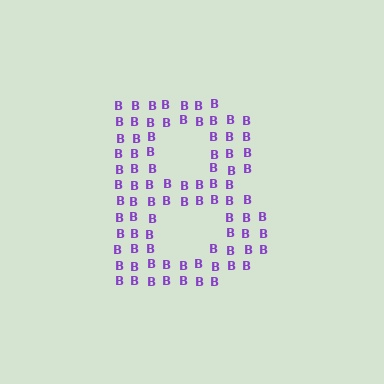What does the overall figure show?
The overall figure shows the letter B.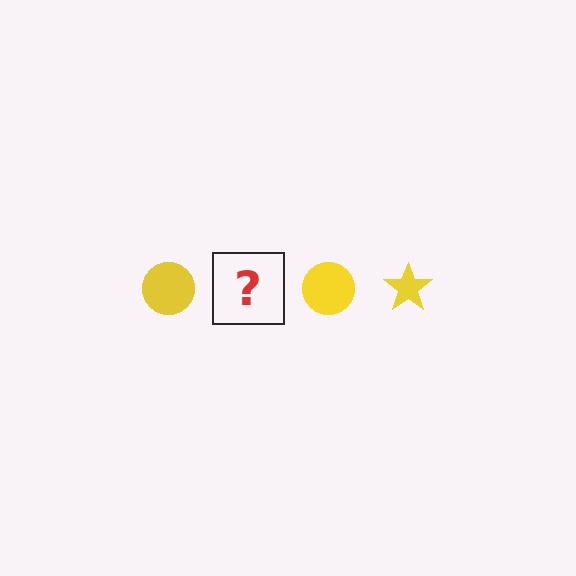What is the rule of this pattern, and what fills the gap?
The rule is that the pattern cycles through circle, star shapes in yellow. The gap should be filled with a yellow star.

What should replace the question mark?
The question mark should be replaced with a yellow star.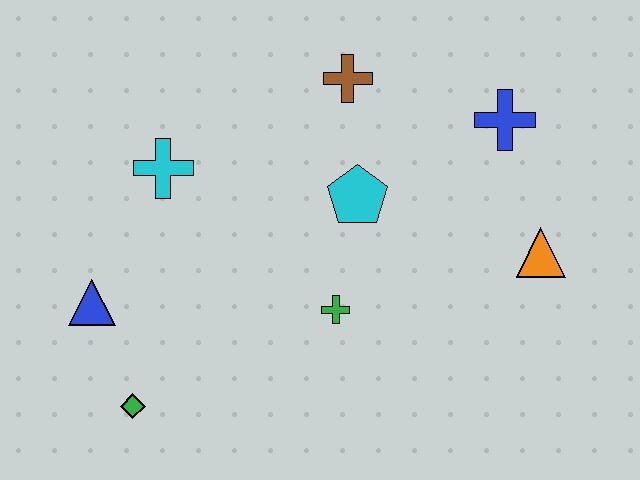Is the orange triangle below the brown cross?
Yes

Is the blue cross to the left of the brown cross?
No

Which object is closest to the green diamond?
The blue triangle is closest to the green diamond.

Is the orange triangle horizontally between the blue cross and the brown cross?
No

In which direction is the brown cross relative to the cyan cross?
The brown cross is to the right of the cyan cross.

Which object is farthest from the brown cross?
The green diamond is farthest from the brown cross.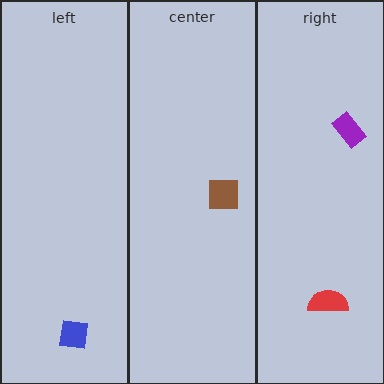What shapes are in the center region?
The brown square.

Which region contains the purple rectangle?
The right region.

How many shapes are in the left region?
1.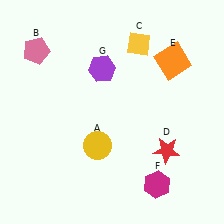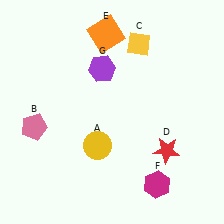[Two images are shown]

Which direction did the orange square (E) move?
The orange square (E) moved left.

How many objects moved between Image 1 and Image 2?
2 objects moved between the two images.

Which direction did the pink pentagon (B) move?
The pink pentagon (B) moved down.